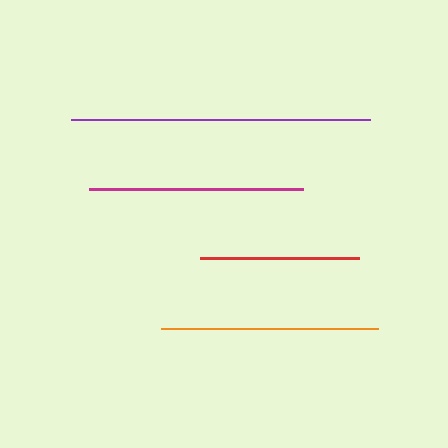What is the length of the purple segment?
The purple segment is approximately 299 pixels long.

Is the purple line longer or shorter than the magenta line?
The purple line is longer than the magenta line.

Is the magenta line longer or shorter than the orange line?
The orange line is longer than the magenta line.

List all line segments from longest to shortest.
From longest to shortest: purple, orange, magenta, red.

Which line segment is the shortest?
The red line is the shortest at approximately 159 pixels.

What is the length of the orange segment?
The orange segment is approximately 217 pixels long.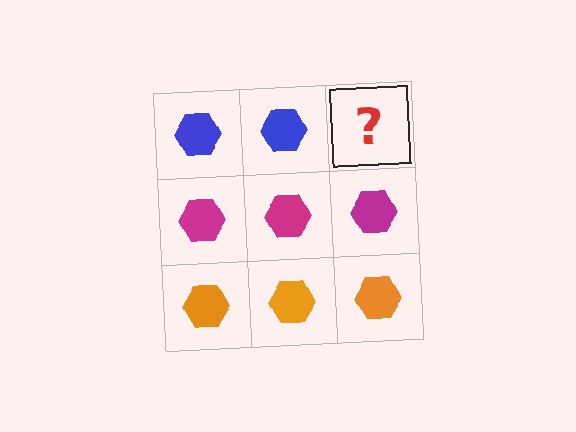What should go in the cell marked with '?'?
The missing cell should contain a blue hexagon.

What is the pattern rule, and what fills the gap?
The rule is that each row has a consistent color. The gap should be filled with a blue hexagon.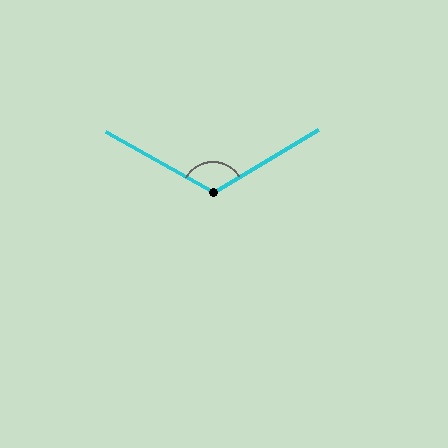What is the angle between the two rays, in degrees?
Approximately 120 degrees.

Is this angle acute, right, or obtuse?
It is obtuse.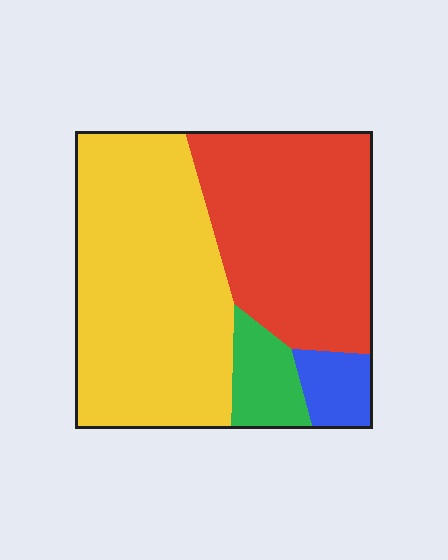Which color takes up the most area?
Yellow, at roughly 50%.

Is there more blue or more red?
Red.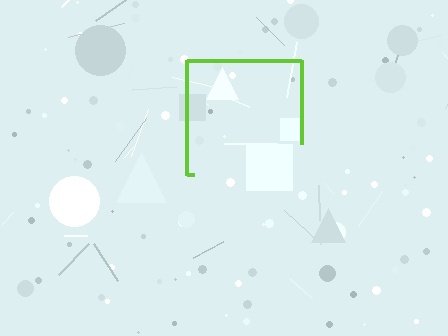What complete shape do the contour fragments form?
The contour fragments form a square.